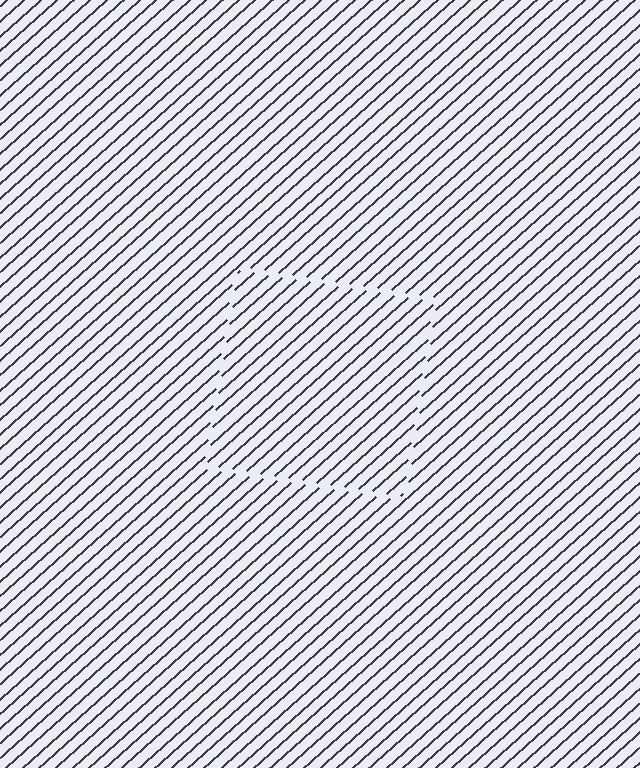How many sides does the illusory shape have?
4 sides — the line-ends trace a square.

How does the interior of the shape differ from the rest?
The interior of the shape contains the same grating, shifted by half a period — the contour is defined by the phase discontinuity where line-ends from the inner and outer gratings abut.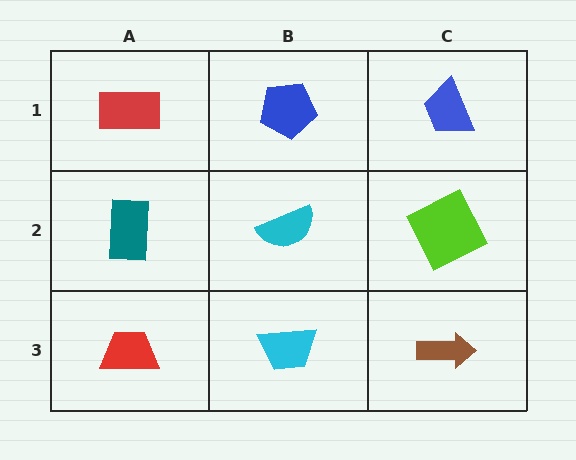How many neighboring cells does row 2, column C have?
3.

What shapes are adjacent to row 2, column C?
A blue trapezoid (row 1, column C), a brown arrow (row 3, column C), a cyan semicircle (row 2, column B).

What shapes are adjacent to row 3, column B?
A cyan semicircle (row 2, column B), a red trapezoid (row 3, column A), a brown arrow (row 3, column C).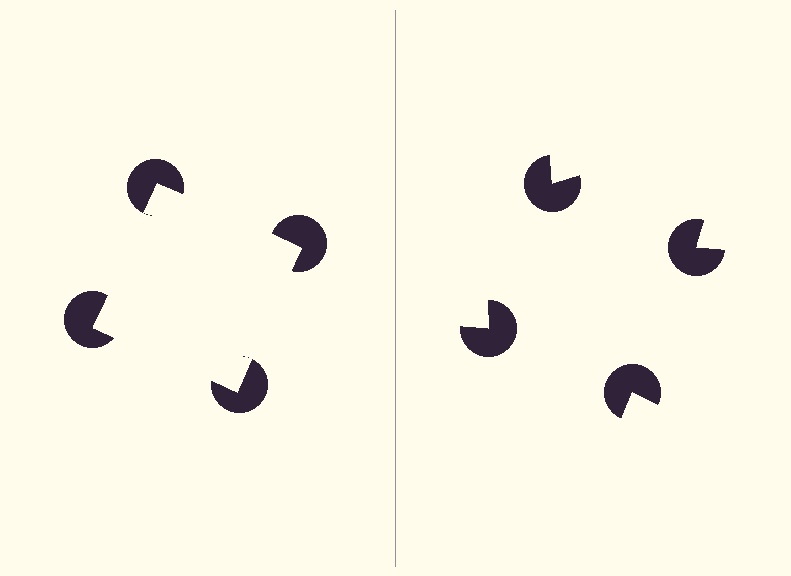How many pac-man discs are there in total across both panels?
8 — 4 on each side.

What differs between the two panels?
The pac-man discs are positioned identically on both sides; only the wedge orientations differ. On the left they align to a square; on the right they are misaligned.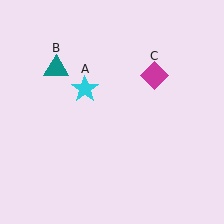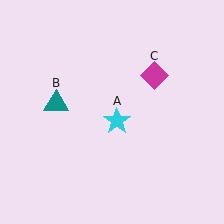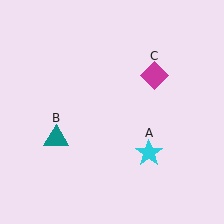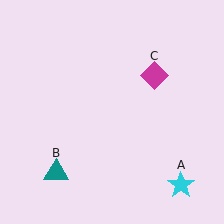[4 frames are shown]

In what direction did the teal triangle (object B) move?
The teal triangle (object B) moved down.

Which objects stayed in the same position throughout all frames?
Magenta diamond (object C) remained stationary.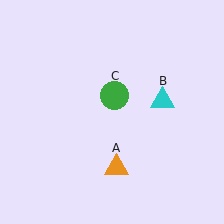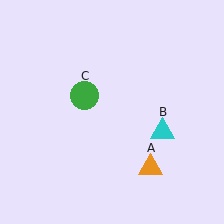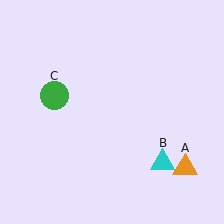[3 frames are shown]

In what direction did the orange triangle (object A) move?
The orange triangle (object A) moved right.